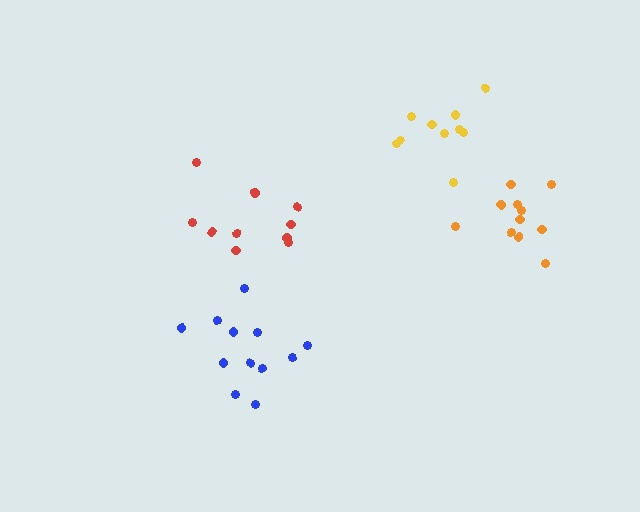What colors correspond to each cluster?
The clusters are colored: red, blue, yellow, orange.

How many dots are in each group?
Group 1: 10 dots, Group 2: 12 dots, Group 3: 10 dots, Group 4: 12 dots (44 total).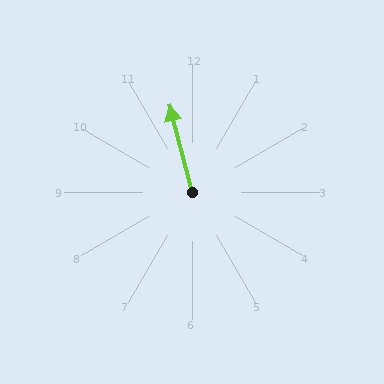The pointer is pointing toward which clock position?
Roughly 12 o'clock.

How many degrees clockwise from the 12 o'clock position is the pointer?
Approximately 345 degrees.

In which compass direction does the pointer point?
North.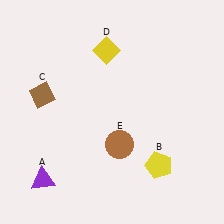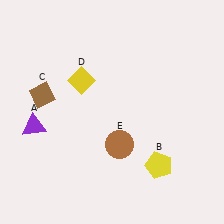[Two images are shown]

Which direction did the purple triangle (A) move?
The purple triangle (A) moved up.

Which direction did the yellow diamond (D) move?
The yellow diamond (D) moved down.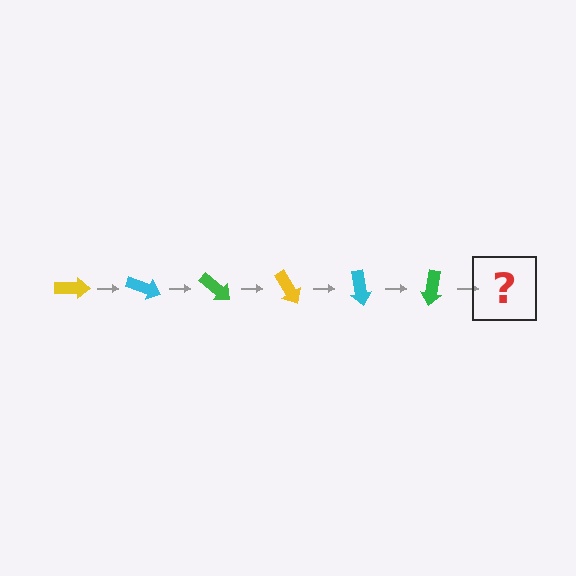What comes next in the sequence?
The next element should be a yellow arrow, rotated 120 degrees from the start.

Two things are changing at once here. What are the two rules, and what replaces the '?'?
The two rules are that it rotates 20 degrees each step and the color cycles through yellow, cyan, and green. The '?' should be a yellow arrow, rotated 120 degrees from the start.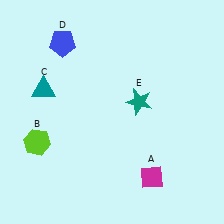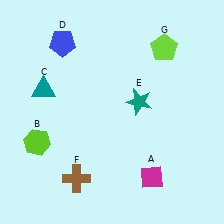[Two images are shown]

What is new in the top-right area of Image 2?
A lime pentagon (G) was added in the top-right area of Image 2.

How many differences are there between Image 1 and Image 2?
There are 2 differences between the two images.